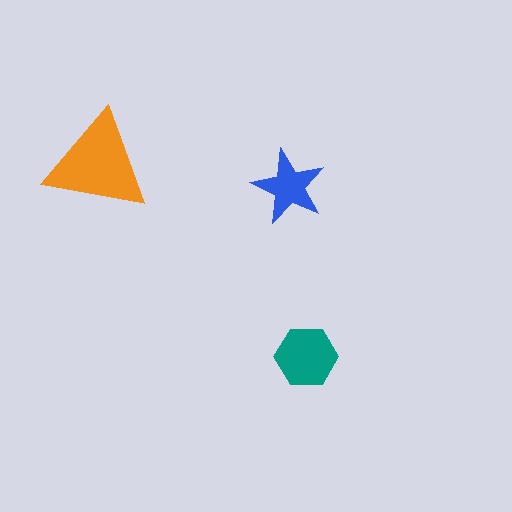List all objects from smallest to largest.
The blue star, the teal hexagon, the orange triangle.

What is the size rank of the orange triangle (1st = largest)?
1st.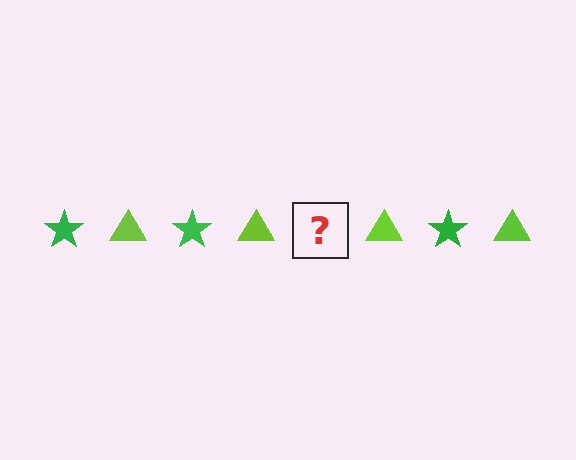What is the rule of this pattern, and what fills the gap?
The rule is that the pattern alternates between green star and lime triangle. The gap should be filled with a green star.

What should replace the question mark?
The question mark should be replaced with a green star.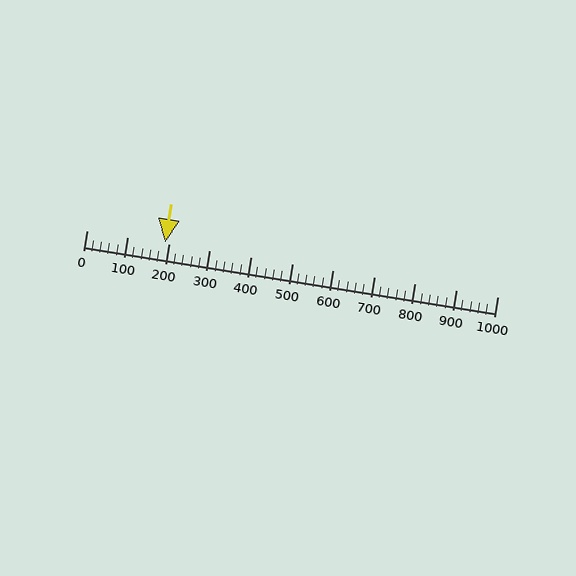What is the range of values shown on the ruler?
The ruler shows values from 0 to 1000.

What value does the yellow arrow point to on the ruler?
The yellow arrow points to approximately 190.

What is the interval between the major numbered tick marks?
The major tick marks are spaced 100 units apart.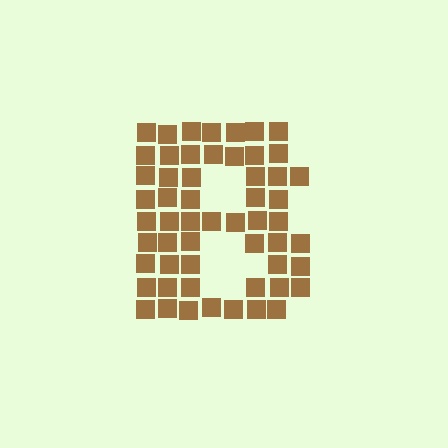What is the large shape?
The large shape is the letter B.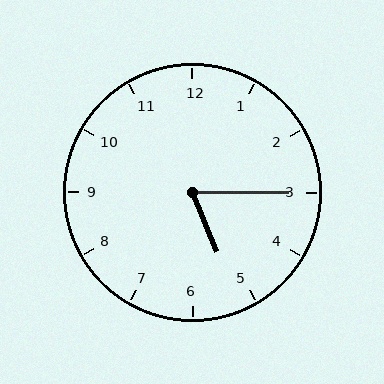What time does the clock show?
5:15.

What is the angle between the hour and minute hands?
Approximately 68 degrees.